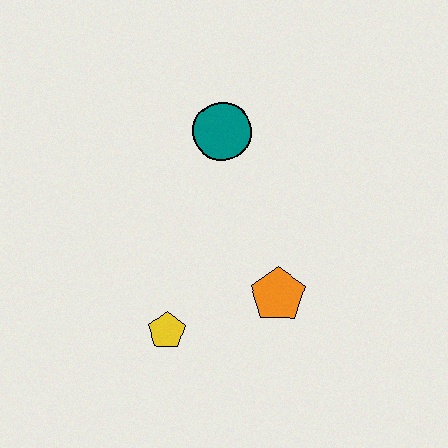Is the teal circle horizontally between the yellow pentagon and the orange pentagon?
Yes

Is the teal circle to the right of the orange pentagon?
No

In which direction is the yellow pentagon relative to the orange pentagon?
The yellow pentagon is to the left of the orange pentagon.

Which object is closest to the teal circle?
The orange pentagon is closest to the teal circle.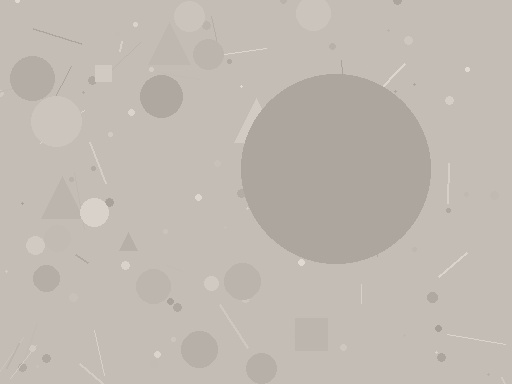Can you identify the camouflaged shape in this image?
The camouflaged shape is a circle.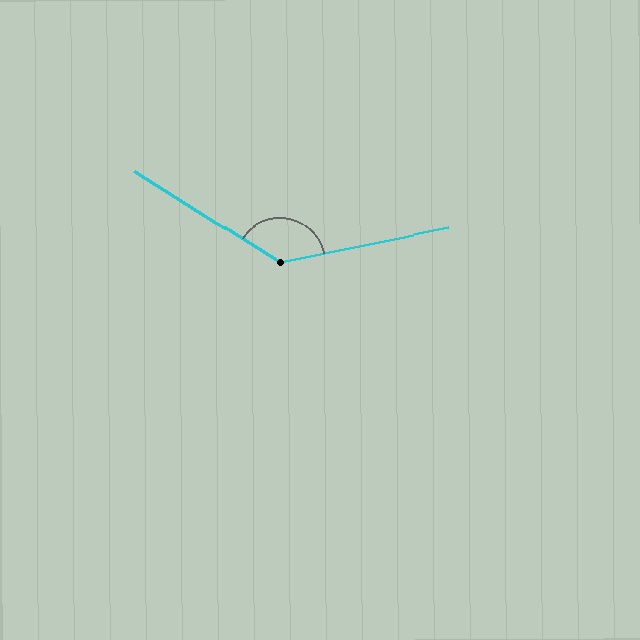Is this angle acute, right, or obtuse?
It is obtuse.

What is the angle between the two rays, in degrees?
Approximately 136 degrees.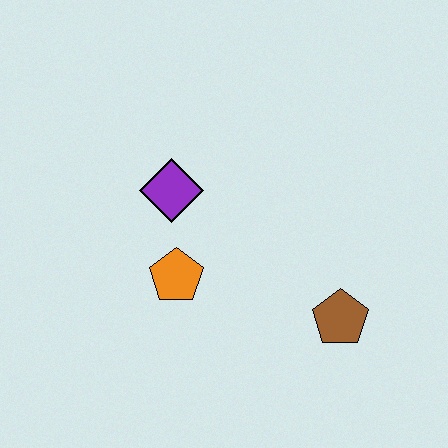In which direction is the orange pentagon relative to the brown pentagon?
The orange pentagon is to the left of the brown pentagon.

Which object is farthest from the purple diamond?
The brown pentagon is farthest from the purple diamond.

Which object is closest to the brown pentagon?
The orange pentagon is closest to the brown pentagon.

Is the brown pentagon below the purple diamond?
Yes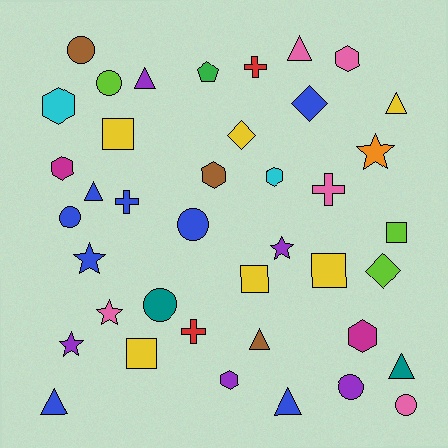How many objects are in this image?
There are 40 objects.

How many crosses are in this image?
There are 4 crosses.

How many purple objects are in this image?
There are 5 purple objects.